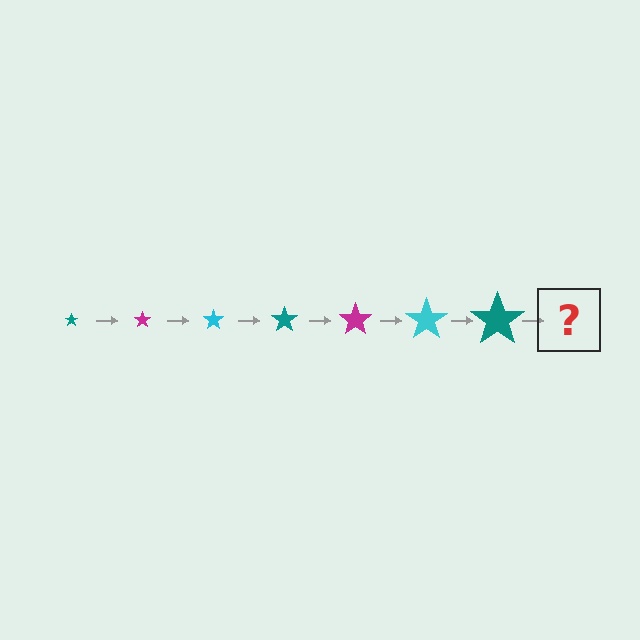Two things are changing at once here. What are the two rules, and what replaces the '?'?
The two rules are that the star grows larger each step and the color cycles through teal, magenta, and cyan. The '?' should be a magenta star, larger than the previous one.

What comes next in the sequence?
The next element should be a magenta star, larger than the previous one.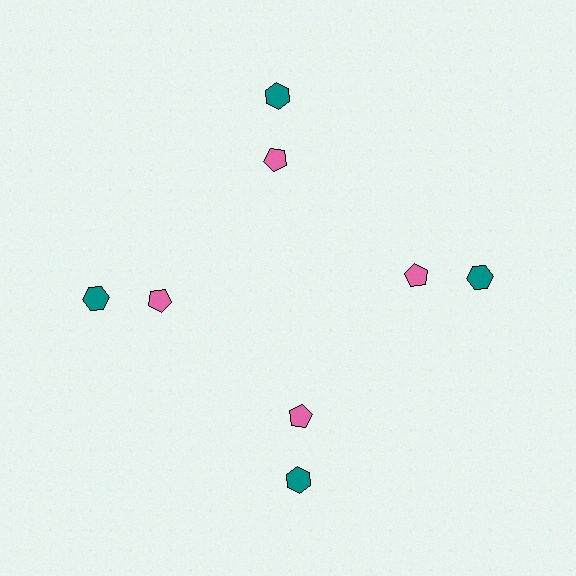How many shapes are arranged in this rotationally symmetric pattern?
There are 8 shapes, arranged in 4 groups of 2.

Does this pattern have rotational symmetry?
Yes, this pattern has 4-fold rotational symmetry. It looks the same after rotating 90 degrees around the center.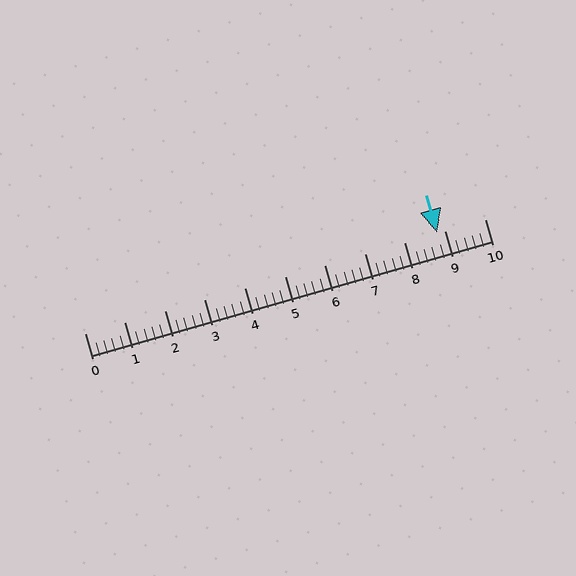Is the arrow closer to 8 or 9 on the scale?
The arrow is closer to 9.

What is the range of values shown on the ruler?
The ruler shows values from 0 to 10.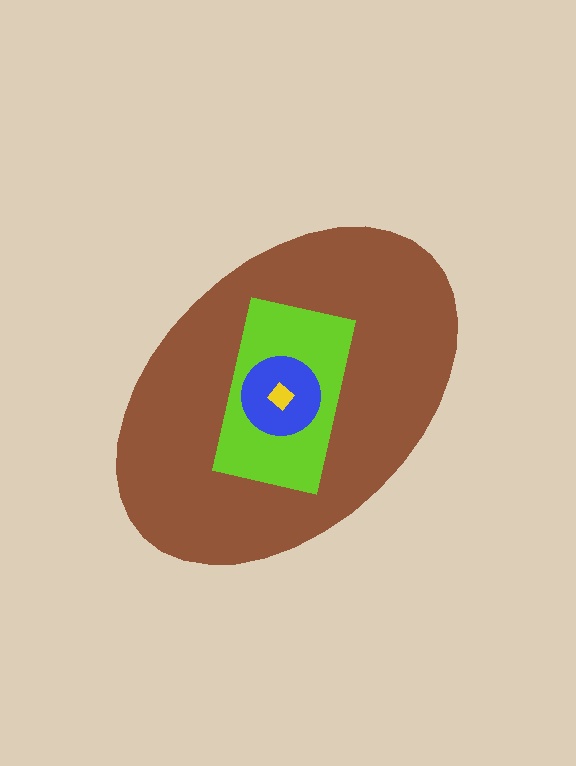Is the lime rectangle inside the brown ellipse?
Yes.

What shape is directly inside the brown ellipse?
The lime rectangle.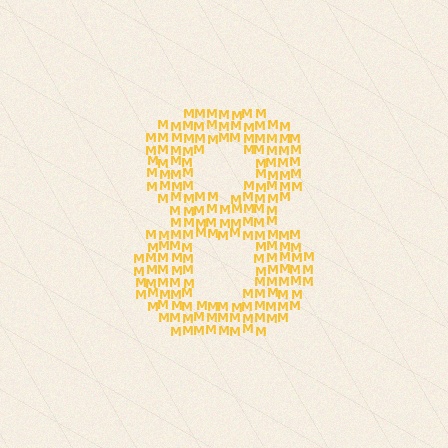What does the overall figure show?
The overall figure shows the digit 8.